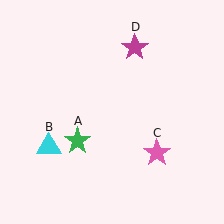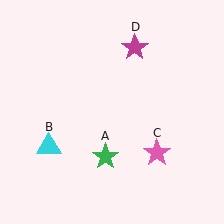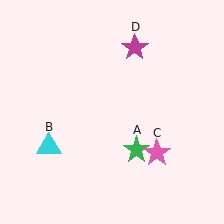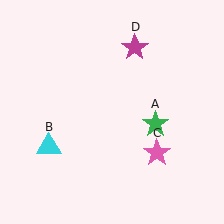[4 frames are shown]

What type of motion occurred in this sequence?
The green star (object A) rotated counterclockwise around the center of the scene.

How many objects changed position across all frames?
1 object changed position: green star (object A).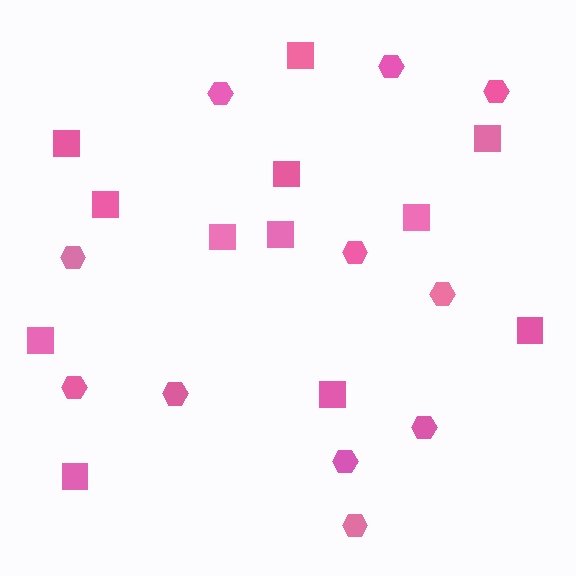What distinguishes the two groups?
There are 2 groups: one group of squares (12) and one group of hexagons (11).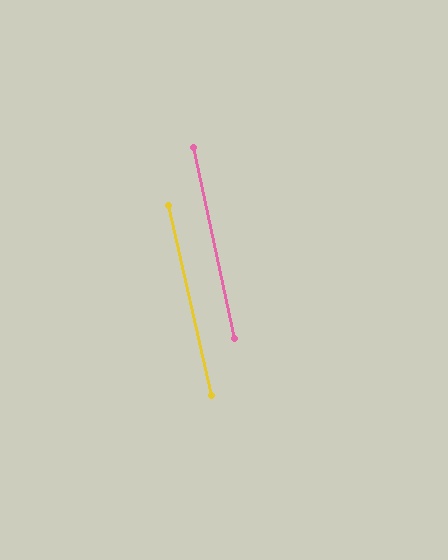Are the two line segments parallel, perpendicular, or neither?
Parallel — their directions differ by only 0.5°.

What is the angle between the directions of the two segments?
Approximately 0 degrees.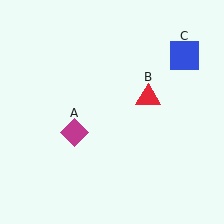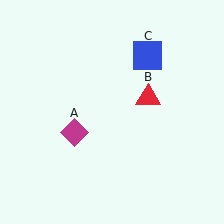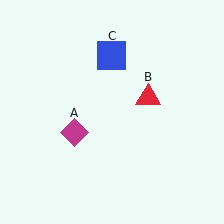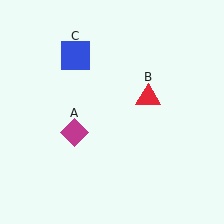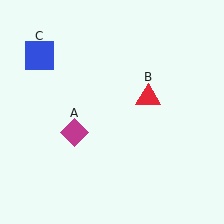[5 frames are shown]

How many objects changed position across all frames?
1 object changed position: blue square (object C).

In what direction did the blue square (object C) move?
The blue square (object C) moved left.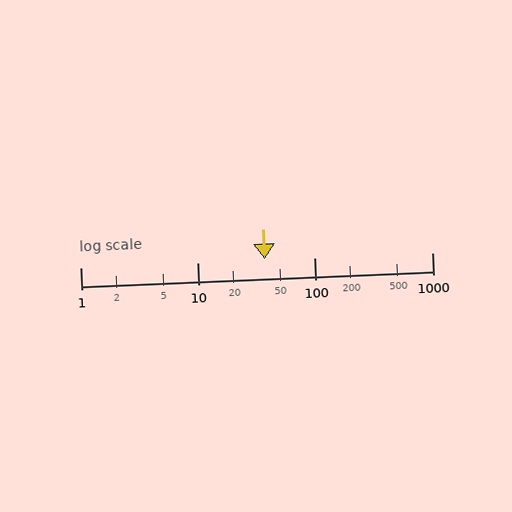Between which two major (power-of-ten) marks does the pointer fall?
The pointer is between 10 and 100.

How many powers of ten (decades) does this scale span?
The scale spans 3 decades, from 1 to 1000.